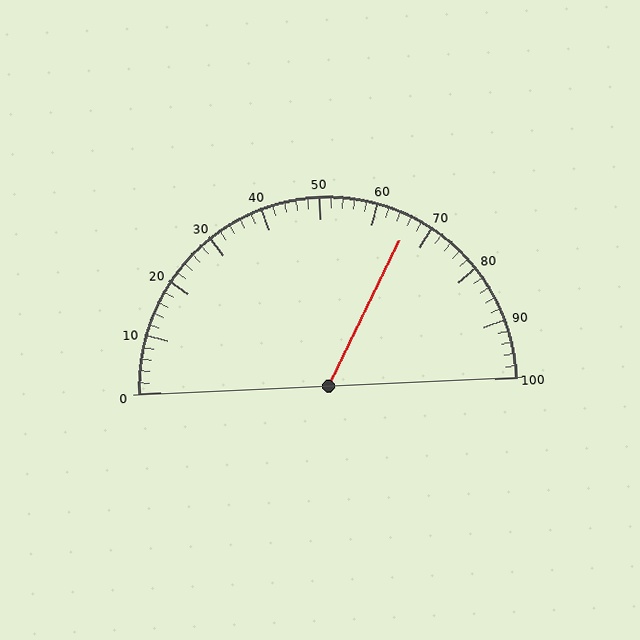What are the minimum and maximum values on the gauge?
The gauge ranges from 0 to 100.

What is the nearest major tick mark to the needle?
The nearest major tick mark is 70.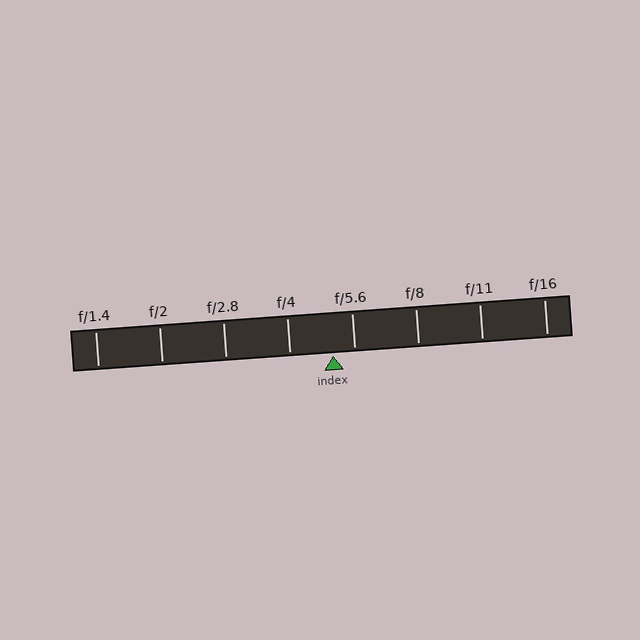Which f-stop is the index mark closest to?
The index mark is closest to f/5.6.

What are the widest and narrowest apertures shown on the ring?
The widest aperture shown is f/1.4 and the narrowest is f/16.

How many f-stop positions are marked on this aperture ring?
There are 8 f-stop positions marked.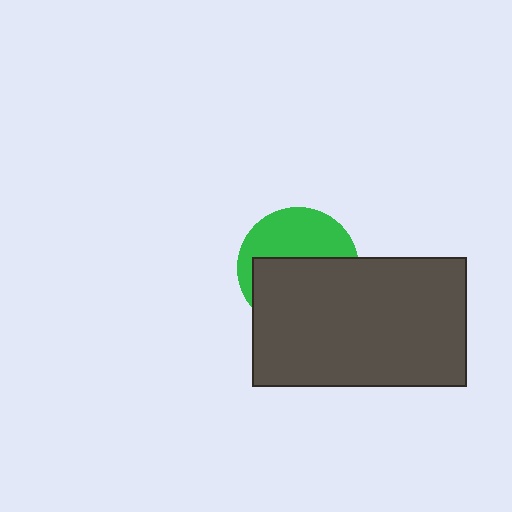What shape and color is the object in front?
The object in front is a dark gray rectangle.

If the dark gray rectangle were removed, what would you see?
You would see the complete green circle.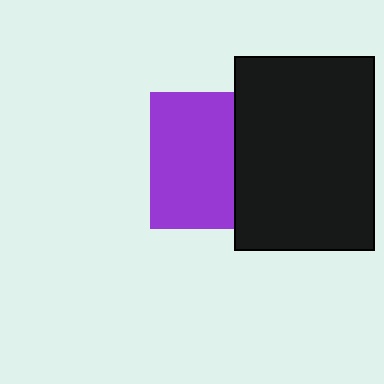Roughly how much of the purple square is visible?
About half of it is visible (roughly 61%).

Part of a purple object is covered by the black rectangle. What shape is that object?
It is a square.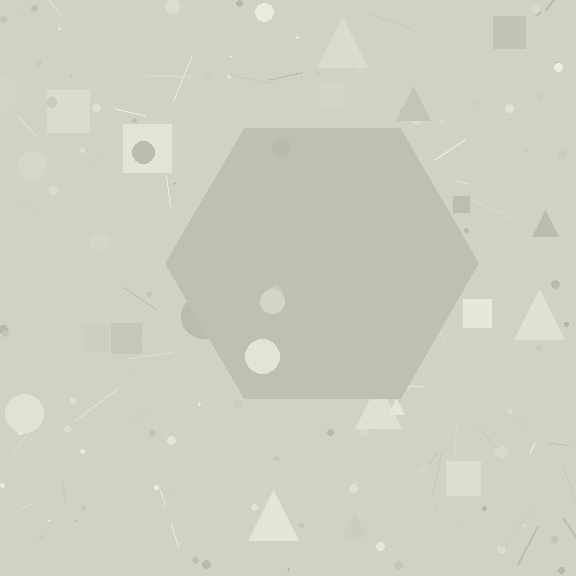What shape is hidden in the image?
A hexagon is hidden in the image.